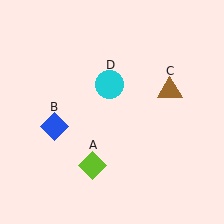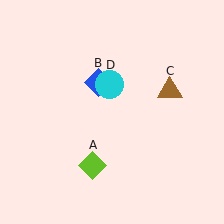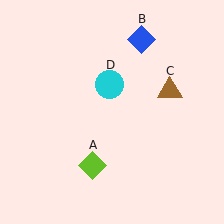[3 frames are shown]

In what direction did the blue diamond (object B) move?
The blue diamond (object B) moved up and to the right.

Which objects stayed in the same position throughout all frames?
Lime diamond (object A) and brown triangle (object C) and cyan circle (object D) remained stationary.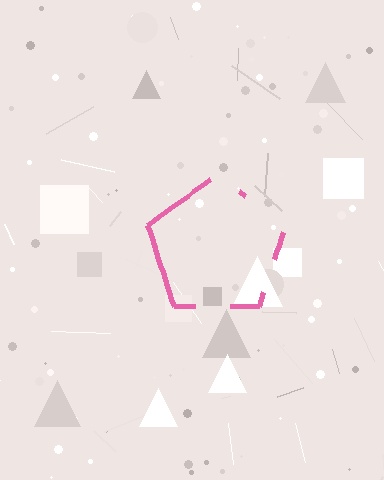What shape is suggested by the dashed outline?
The dashed outline suggests a pentagon.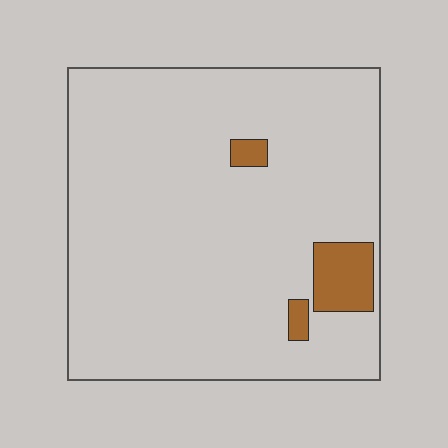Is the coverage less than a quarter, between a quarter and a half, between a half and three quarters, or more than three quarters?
Less than a quarter.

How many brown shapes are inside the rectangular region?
3.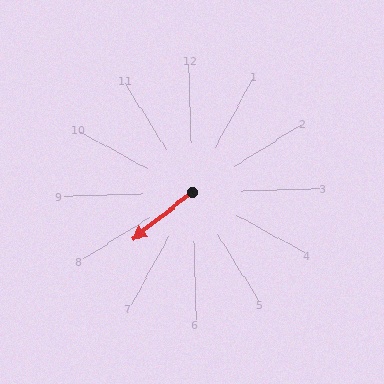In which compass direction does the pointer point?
Southwest.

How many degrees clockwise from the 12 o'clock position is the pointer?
Approximately 233 degrees.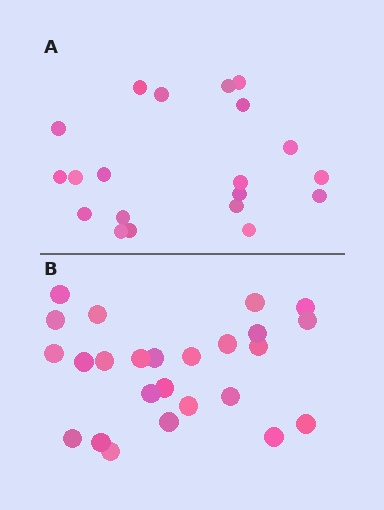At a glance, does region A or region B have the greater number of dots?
Region B (the bottom region) has more dots.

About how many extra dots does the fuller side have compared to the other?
Region B has about 5 more dots than region A.